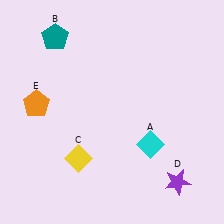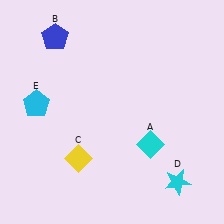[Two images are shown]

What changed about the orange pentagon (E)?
In Image 1, E is orange. In Image 2, it changed to cyan.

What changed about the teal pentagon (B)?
In Image 1, B is teal. In Image 2, it changed to blue.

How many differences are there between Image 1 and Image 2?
There are 3 differences between the two images.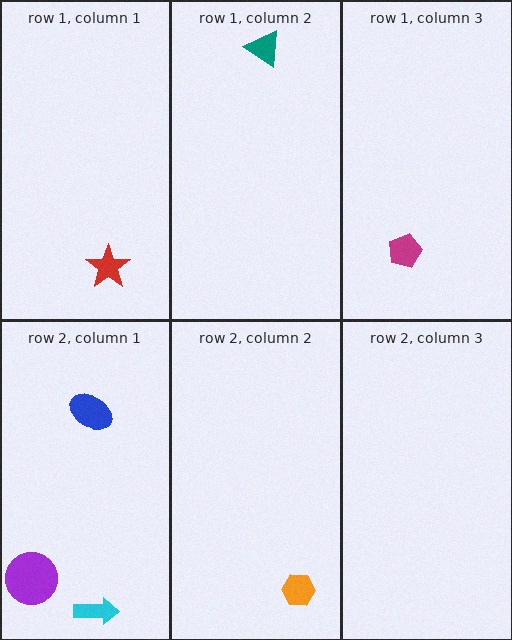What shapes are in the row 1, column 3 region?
The magenta pentagon.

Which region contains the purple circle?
The row 2, column 1 region.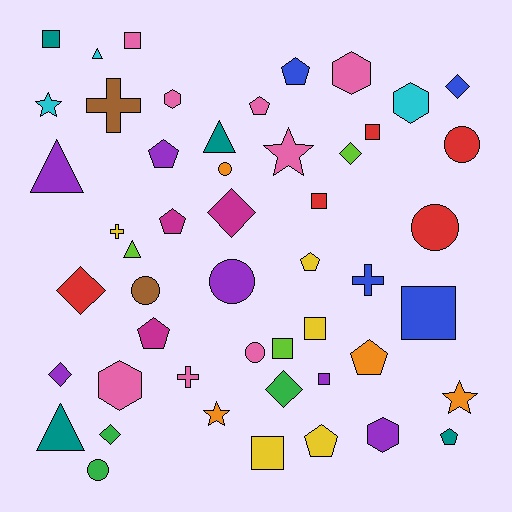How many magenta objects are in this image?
There are 3 magenta objects.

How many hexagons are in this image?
There are 5 hexagons.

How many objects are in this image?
There are 50 objects.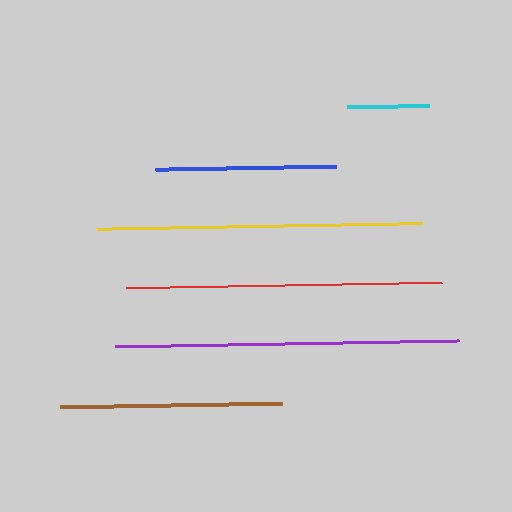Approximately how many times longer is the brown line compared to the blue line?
The brown line is approximately 1.2 times the length of the blue line.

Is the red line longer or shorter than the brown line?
The red line is longer than the brown line.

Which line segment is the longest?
The purple line is the longest at approximately 343 pixels.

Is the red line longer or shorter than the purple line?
The purple line is longer than the red line.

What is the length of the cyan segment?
The cyan segment is approximately 82 pixels long.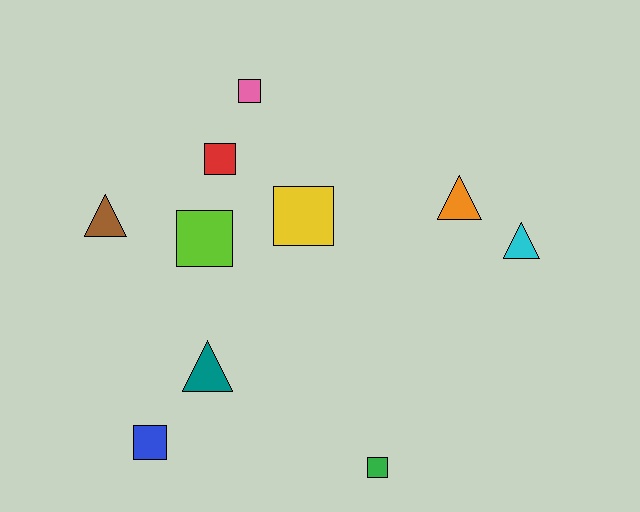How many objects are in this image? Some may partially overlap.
There are 10 objects.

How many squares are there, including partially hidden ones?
There are 6 squares.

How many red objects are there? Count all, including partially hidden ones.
There is 1 red object.